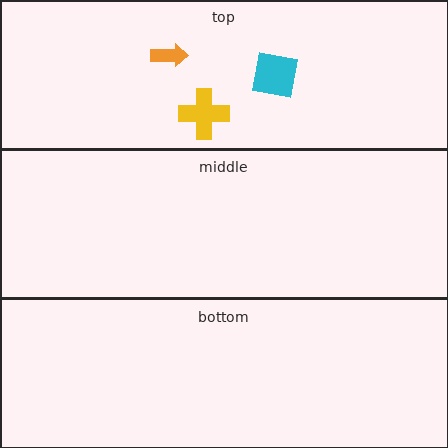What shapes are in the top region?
The cyan square, the yellow cross, the orange arrow.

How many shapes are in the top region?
3.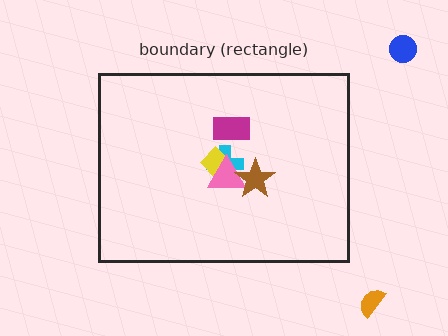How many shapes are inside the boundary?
5 inside, 2 outside.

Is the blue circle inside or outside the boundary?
Outside.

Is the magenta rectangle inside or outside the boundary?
Inside.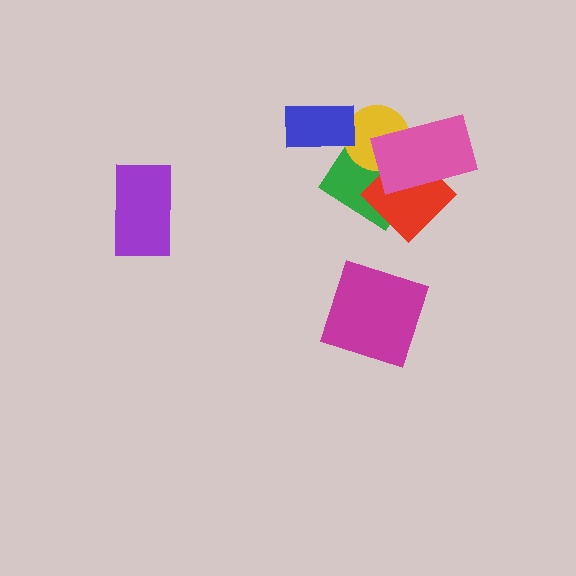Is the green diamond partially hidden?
Yes, it is partially covered by another shape.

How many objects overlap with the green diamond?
3 objects overlap with the green diamond.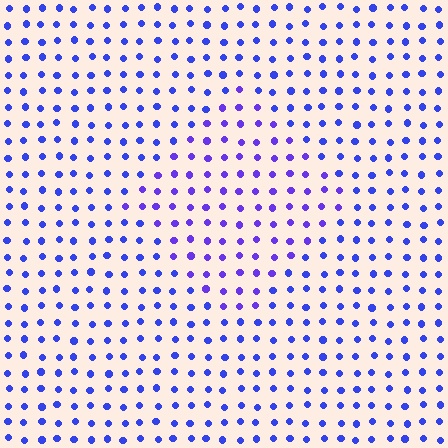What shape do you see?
I see a diamond.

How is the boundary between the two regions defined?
The boundary is defined purely by a slight shift in hue (about 23 degrees). Spacing, size, and orientation are identical on both sides.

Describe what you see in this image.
The image is filled with small blue elements in a uniform arrangement. A diamond-shaped region is visible where the elements are tinted to a slightly different hue, forming a subtle color boundary.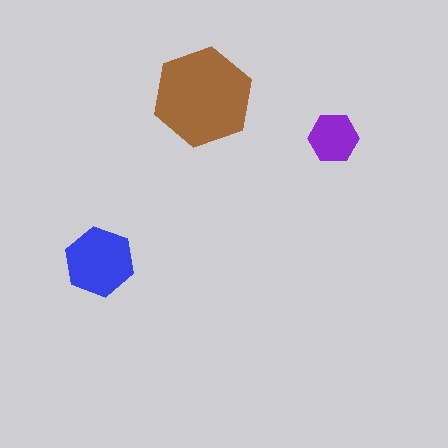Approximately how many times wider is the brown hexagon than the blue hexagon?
About 1.5 times wider.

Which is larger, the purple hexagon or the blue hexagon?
The blue one.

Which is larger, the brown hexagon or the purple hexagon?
The brown one.